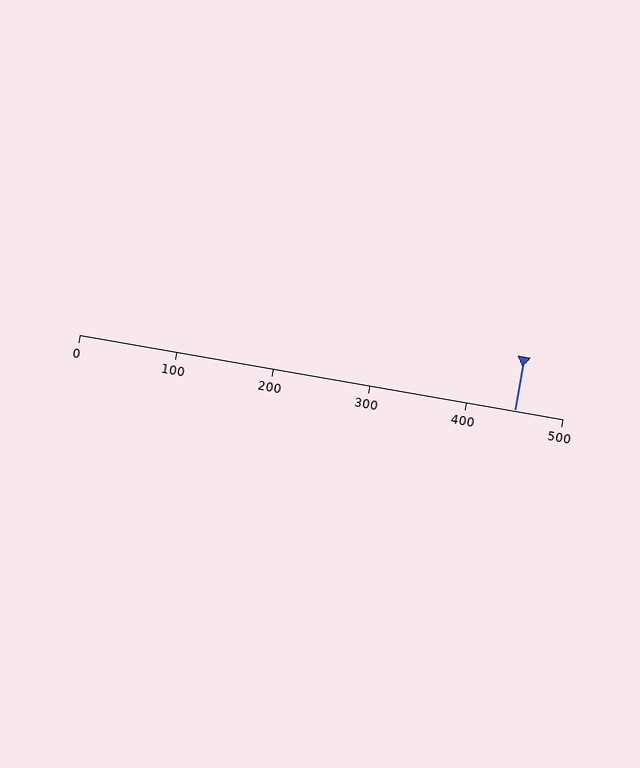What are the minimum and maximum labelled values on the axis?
The axis runs from 0 to 500.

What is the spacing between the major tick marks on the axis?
The major ticks are spaced 100 apart.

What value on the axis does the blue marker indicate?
The marker indicates approximately 450.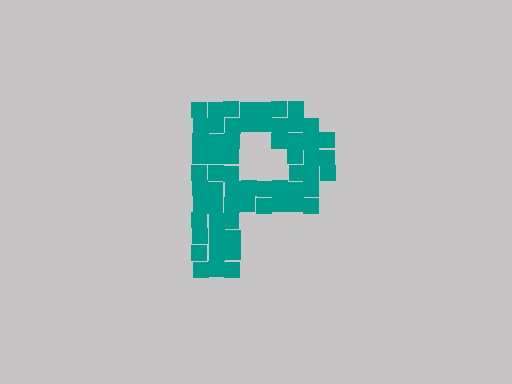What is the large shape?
The large shape is the letter P.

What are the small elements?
The small elements are squares.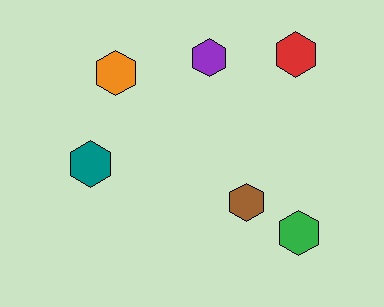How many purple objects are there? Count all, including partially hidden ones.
There is 1 purple object.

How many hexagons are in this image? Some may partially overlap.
There are 6 hexagons.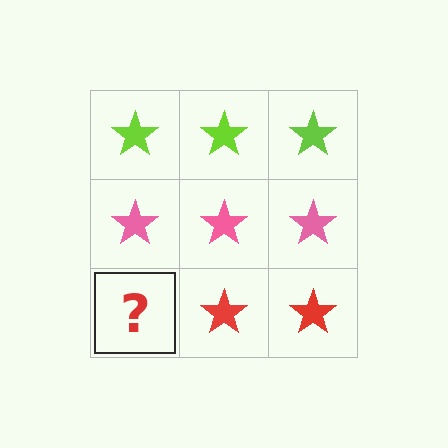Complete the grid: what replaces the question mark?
The question mark should be replaced with a red star.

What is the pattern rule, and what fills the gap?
The rule is that each row has a consistent color. The gap should be filled with a red star.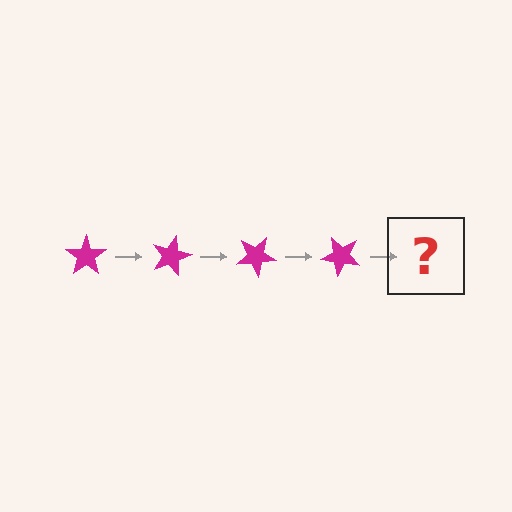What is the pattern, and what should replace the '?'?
The pattern is that the star rotates 15 degrees each step. The '?' should be a magenta star rotated 60 degrees.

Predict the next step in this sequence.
The next step is a magenta star rotated 60 degrees.